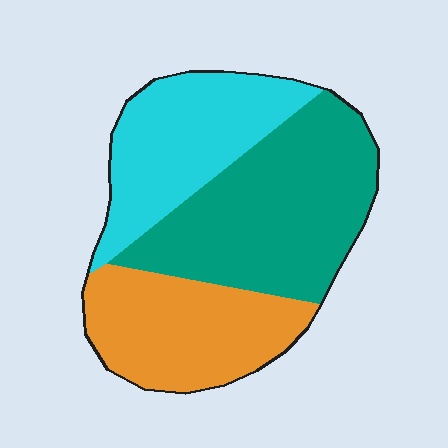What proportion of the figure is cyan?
Cyan takes up about one quarter (1/4) of the figure.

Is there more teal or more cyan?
Teal.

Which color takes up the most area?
Teal, at roughly 40%.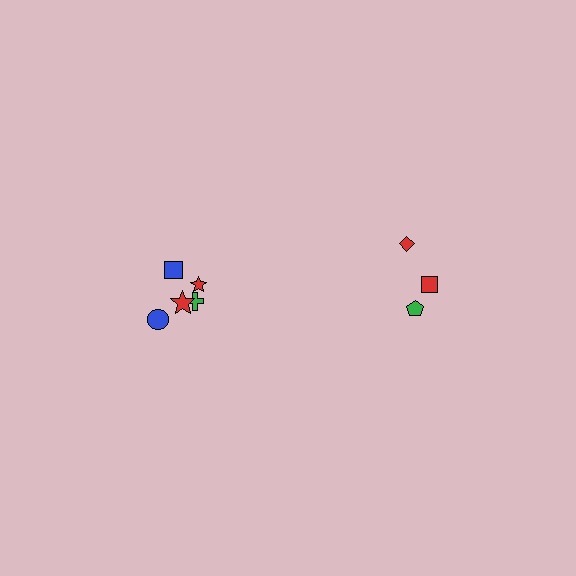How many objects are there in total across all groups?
There are 8 objects.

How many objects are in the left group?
There are 5 objects.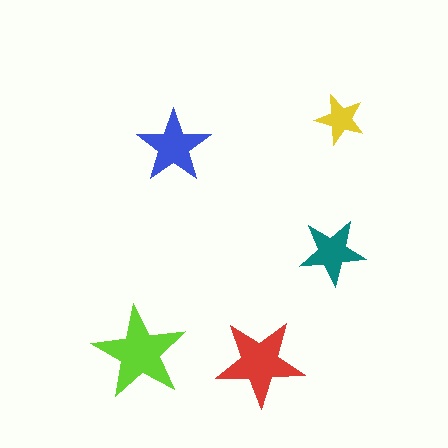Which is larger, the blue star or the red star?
The red one.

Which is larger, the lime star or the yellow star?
The lime one.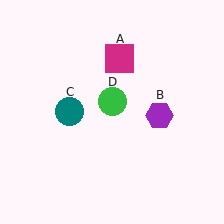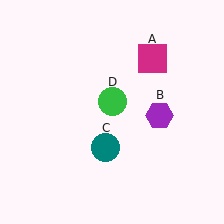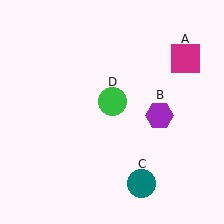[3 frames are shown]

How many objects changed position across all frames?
2 objects changed position: magenta square (object A), teal circle (object C).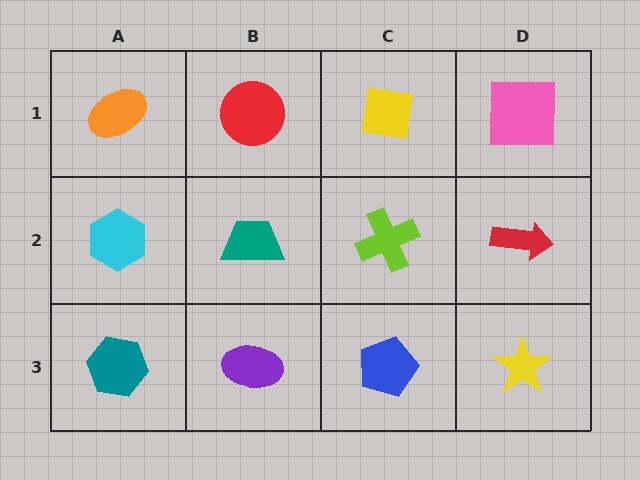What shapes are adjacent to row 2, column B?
A red circle (row 1, column B), a purple ellipse (row 3, column B), a cyan hexagon (row 2, column A), a lime cross (row 2, column C).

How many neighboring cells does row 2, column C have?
4.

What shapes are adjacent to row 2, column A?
An orange ellipse (row 1, column A), a teal hexagon (row 3, column A), a teal trapezoid (row 2, column B).